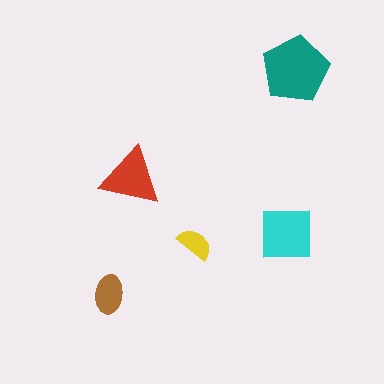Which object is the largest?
The teal pentagon.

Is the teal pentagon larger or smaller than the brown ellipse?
Larger.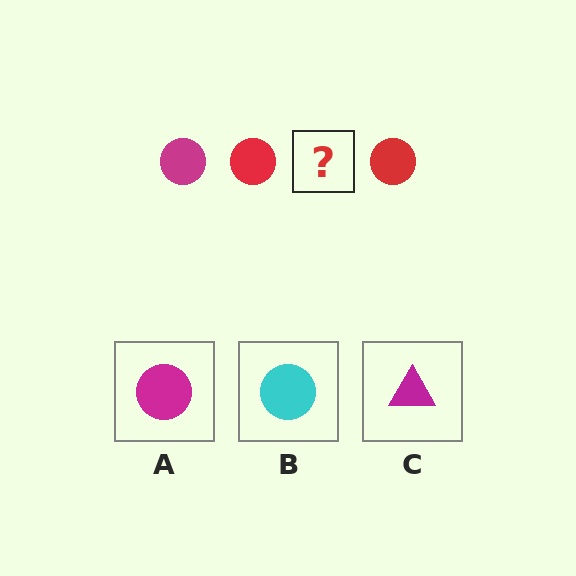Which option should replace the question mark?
Option A.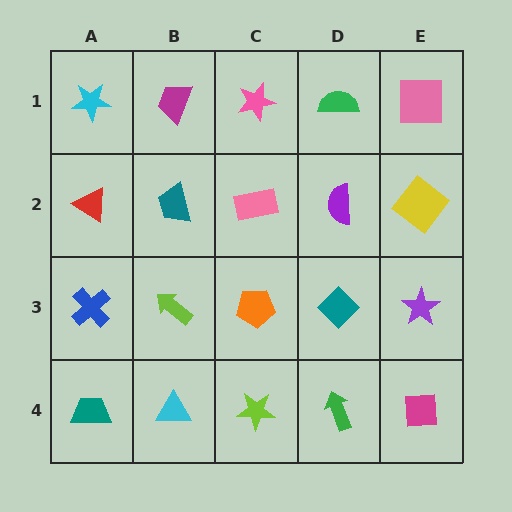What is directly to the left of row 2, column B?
A red triangle.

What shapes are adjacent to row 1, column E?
A yellow diamond (row 2, column E), a green semicircle (row 1, column D).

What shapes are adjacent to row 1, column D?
A purple semicircle (row 2, column D), a pink star (row 1, column C), a pink square (row 1, column E).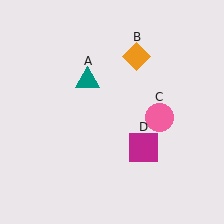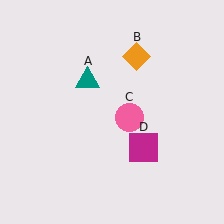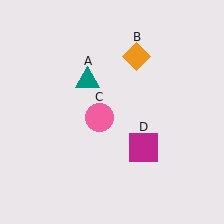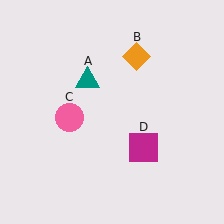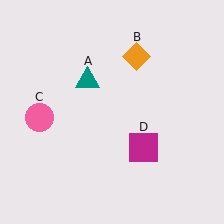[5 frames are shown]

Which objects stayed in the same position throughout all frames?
Teal triangle (object A) and orange diamond (object B) and magenta square (object D) remained stationary.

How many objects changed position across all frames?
1 object changed position: pink circle (object C).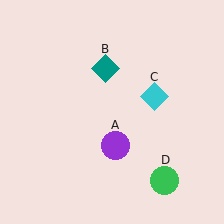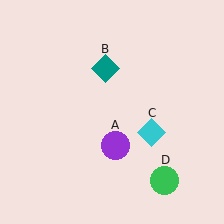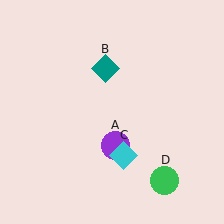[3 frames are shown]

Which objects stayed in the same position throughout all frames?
Purple circle (object A) and teal diamond (object B) and green circle (object D) remained stationary.